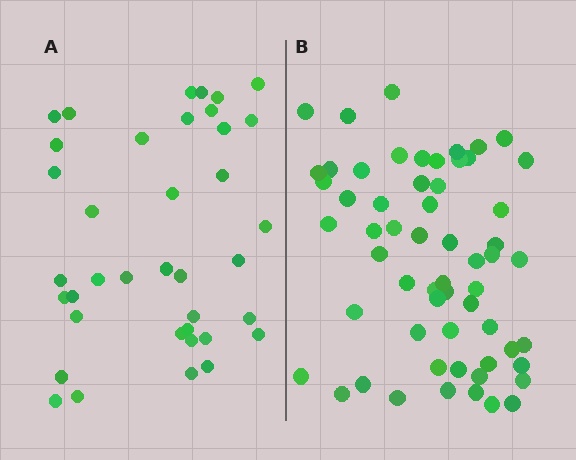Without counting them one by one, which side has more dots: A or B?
Region B (the right region) has more dots.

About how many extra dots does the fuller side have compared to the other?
Region B has approximately 20 more dots than region A.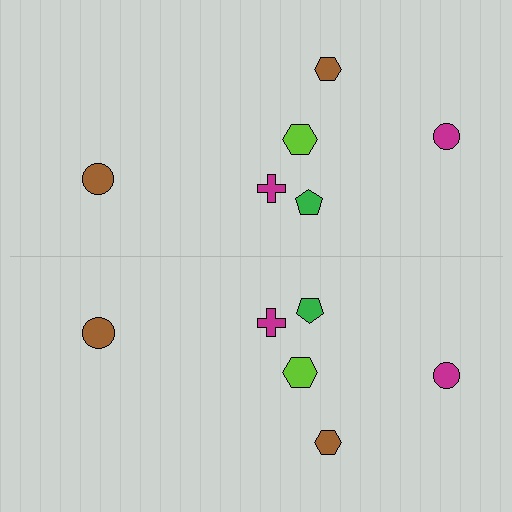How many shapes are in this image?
There are 12 shapes in this image.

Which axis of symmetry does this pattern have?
The pattern has a horizontal axis of symmetry running through the center of the image.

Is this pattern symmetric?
Yes, this pattern has bilateral (reflection) symmetry.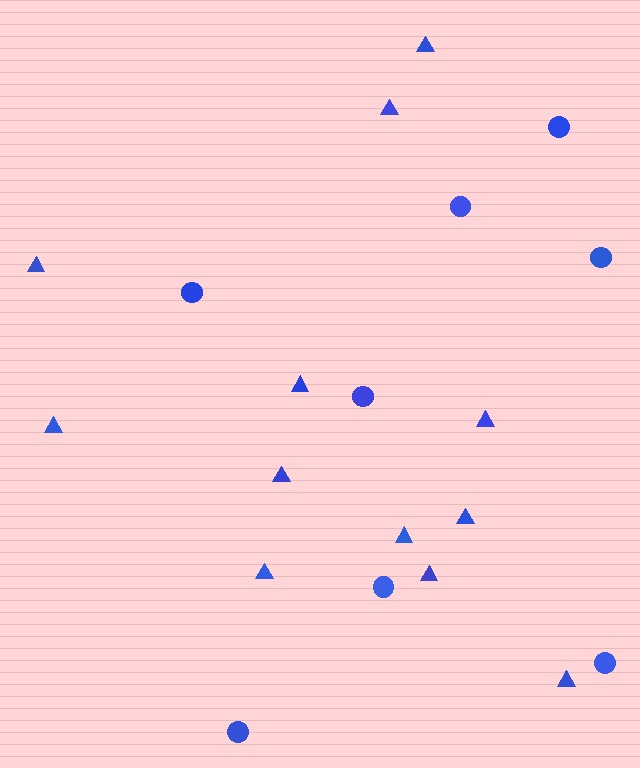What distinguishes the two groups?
There are 2 groups: one group of triangles (12) and one group of circles (8).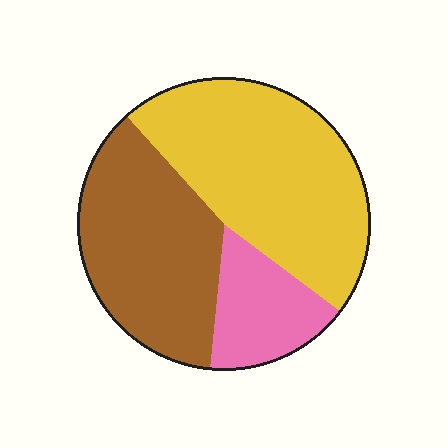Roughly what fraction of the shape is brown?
Brown covers roughly 35% of the shape.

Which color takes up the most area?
Yellow, at roughly 45%.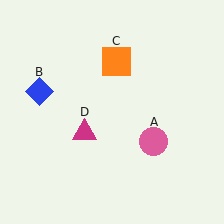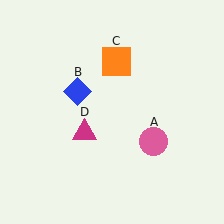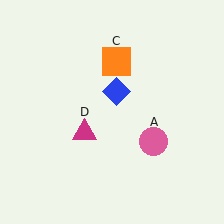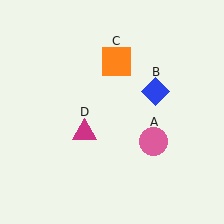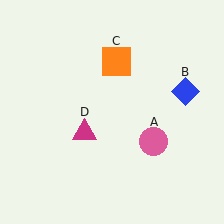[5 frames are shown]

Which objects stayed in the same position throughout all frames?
Pink circle (object A) and orange square (object C) and magenta triangle (object D) remained stationary.